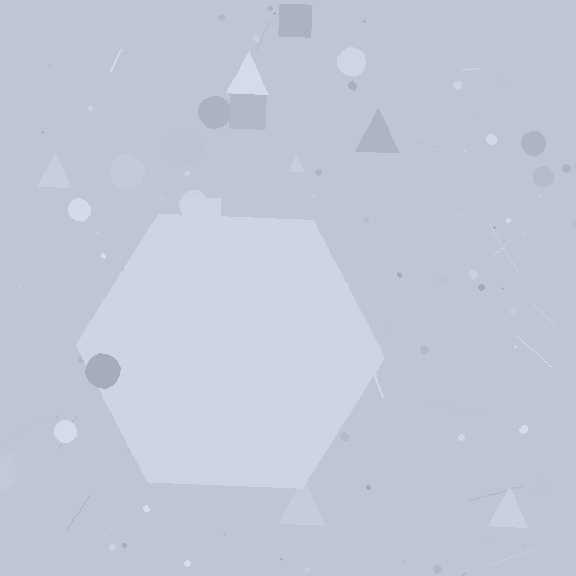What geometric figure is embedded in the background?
A hexagon is embedded in the background.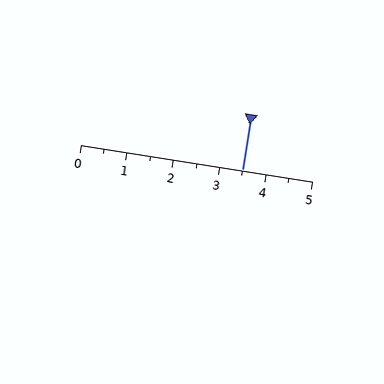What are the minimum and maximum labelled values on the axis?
The axis runs from 0 to 5.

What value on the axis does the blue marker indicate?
The marker indicates approximately 3.5.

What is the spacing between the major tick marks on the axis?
The major ticks are spaced 1 apart.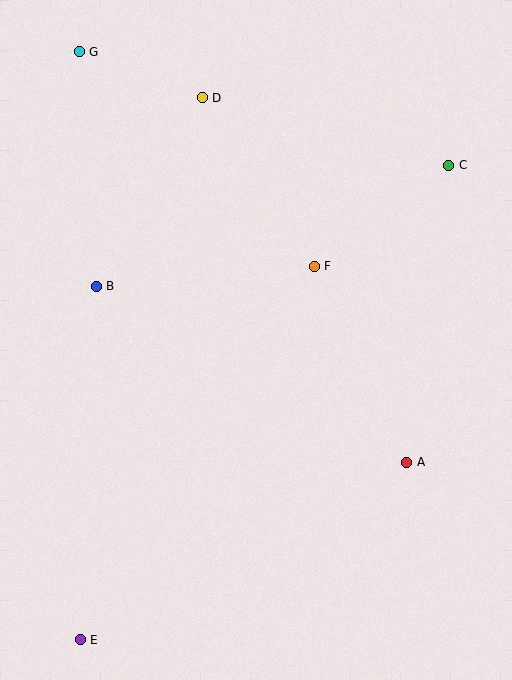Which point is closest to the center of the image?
Point F at (314, 266) is closest to the center.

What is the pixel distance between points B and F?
The distance between B and F is 219 pixels.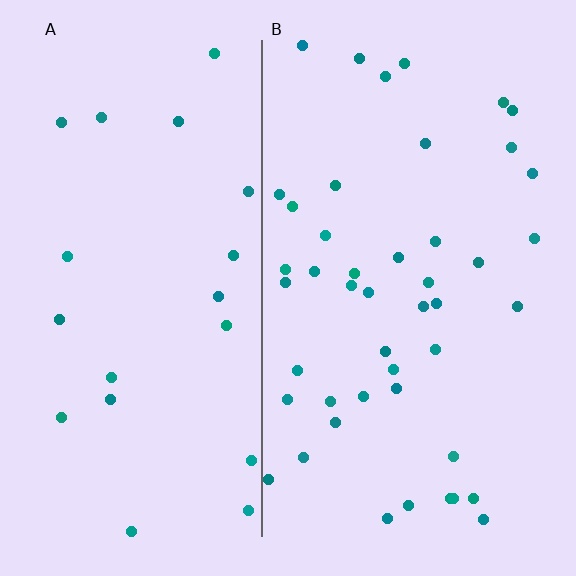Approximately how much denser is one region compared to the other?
Approximately 2.3× — region B over region A.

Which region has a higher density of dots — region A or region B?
B (the right).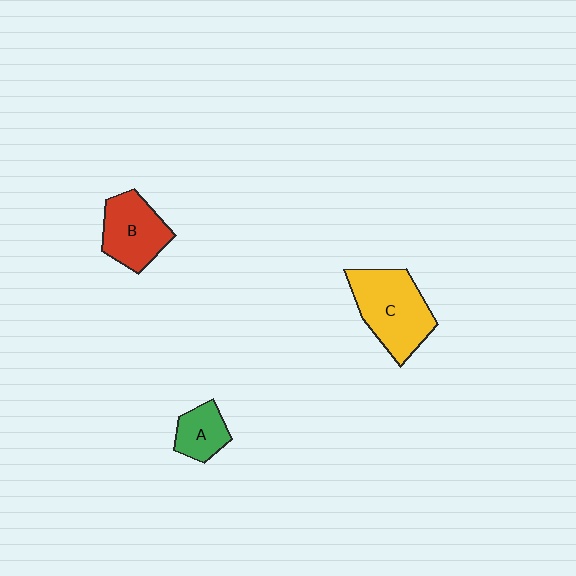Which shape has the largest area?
Shape C (yellow).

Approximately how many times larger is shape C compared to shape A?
Approximately 2.2 times.